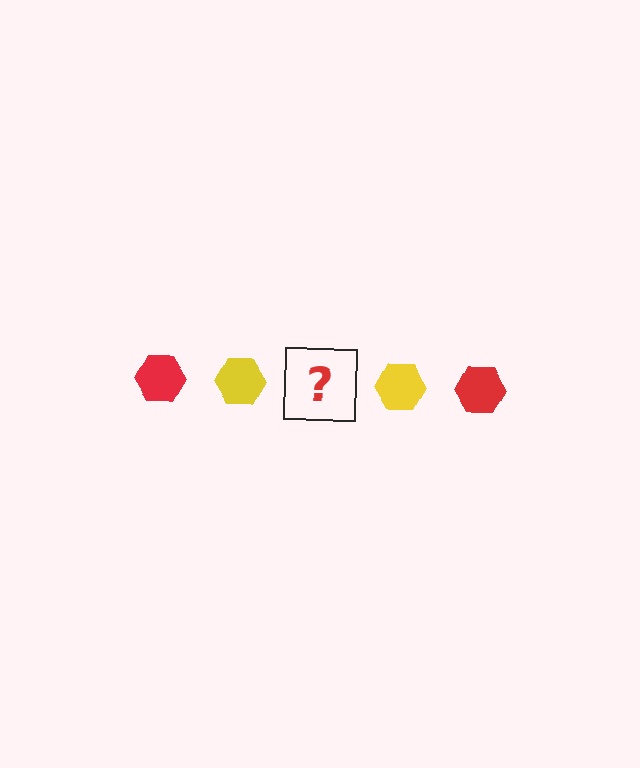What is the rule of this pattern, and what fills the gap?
The rule is that the pattern cycles through red, yellow hexagons. The gap should be filled with a red hexagon.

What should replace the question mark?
The question mark should be replaced with a red hexagon.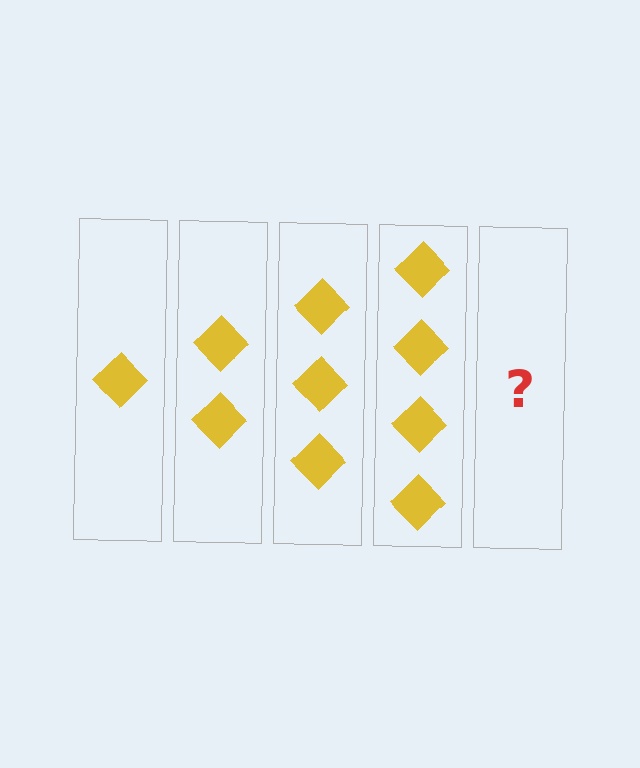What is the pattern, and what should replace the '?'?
The pattern is that each step adds one more diamond. The '?' should be 5 diamonds.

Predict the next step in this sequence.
The next step is 5 diamonds.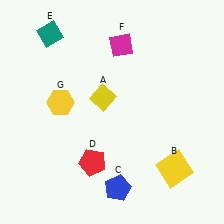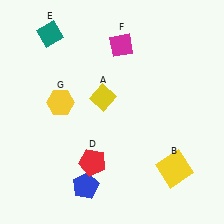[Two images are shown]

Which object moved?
The blue pentagon (C) moved left.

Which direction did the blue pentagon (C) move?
The blue pentagon (C) moved left.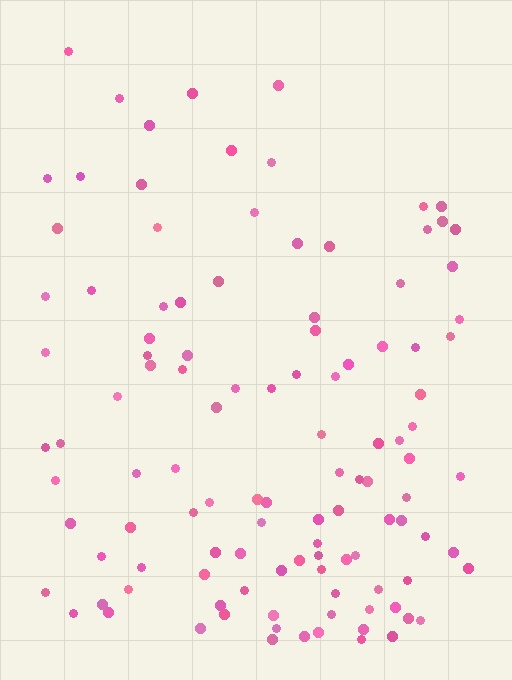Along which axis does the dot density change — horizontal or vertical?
Vertical.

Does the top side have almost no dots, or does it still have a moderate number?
Still a moderate number, just noticeably fewer than the bottom.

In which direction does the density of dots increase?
From top to bottom, with the bottom side densest.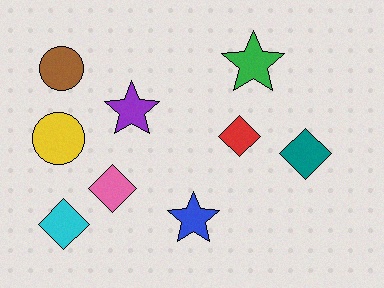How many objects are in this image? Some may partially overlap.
There are 9 objects.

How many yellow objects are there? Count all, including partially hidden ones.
There is 1 yellow object.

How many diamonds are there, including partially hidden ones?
There are 4 diamonds.